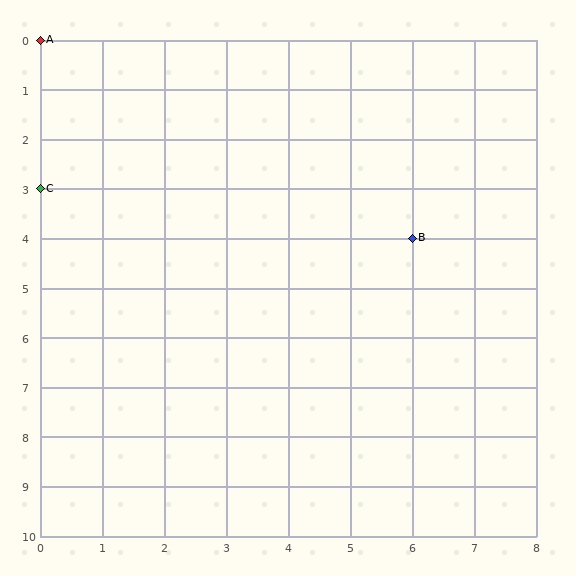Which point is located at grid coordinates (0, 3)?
Point C is at (0, 3).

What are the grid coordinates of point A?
Point A is at grid coordinates (0, 0).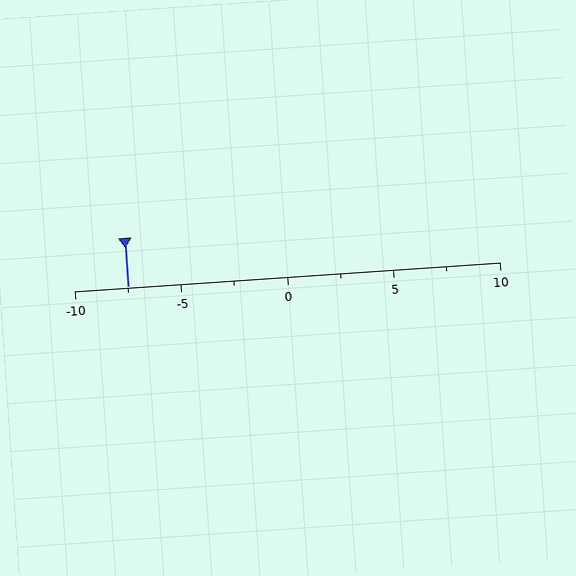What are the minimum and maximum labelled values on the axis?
The axis runs from -10 to 10.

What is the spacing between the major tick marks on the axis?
The major ticks are spaced 5 apart.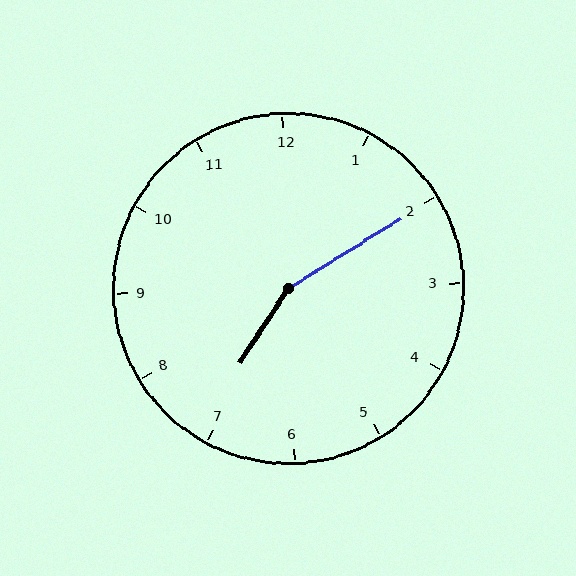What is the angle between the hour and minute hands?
Approximately 155 degrees.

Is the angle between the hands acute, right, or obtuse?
It is obtuse.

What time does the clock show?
7:10.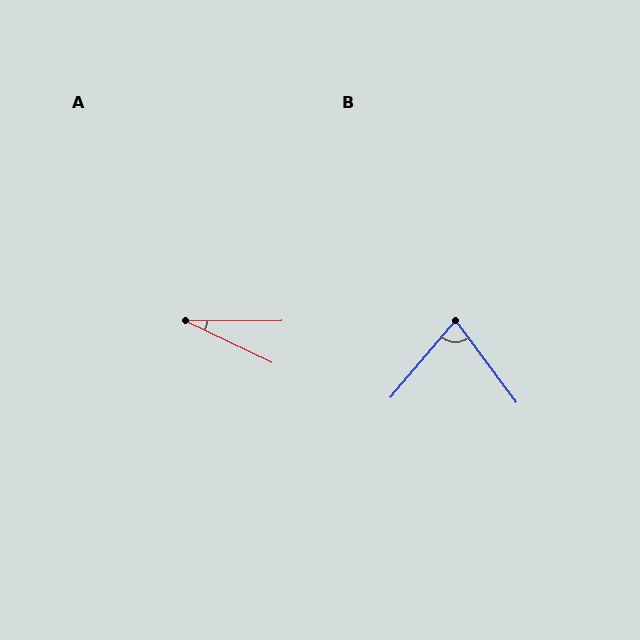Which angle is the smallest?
A, at approximately 26 degrees.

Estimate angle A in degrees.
Approximately 26 degrees.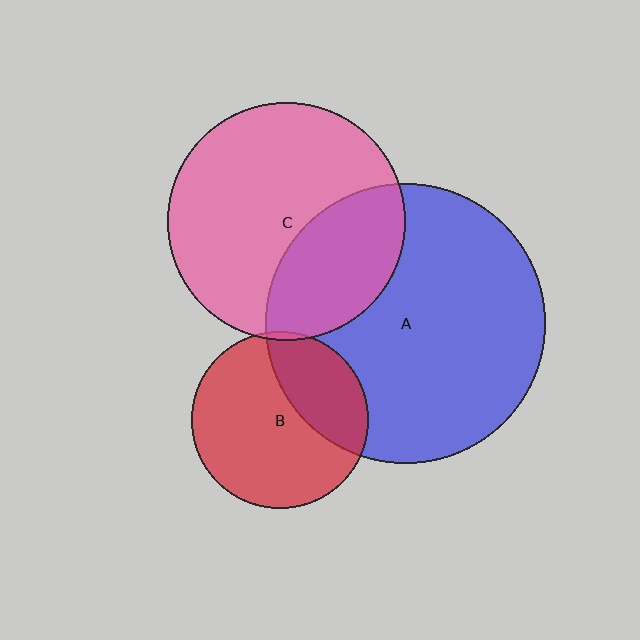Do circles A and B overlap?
Yes.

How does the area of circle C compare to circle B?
Approximately 1.8 times.